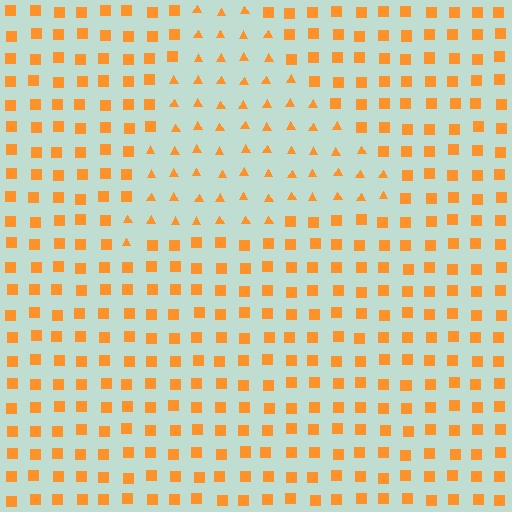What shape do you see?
I see a triangle.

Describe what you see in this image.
The image is filled with small orange elements arranged in a uniform grid. A triangle-shaped region contains triangles, while the surrounding area contains squares. The boundary is defined purely by the change in element shape.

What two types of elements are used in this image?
The image uses triangles inside the triangle region and squares outside it.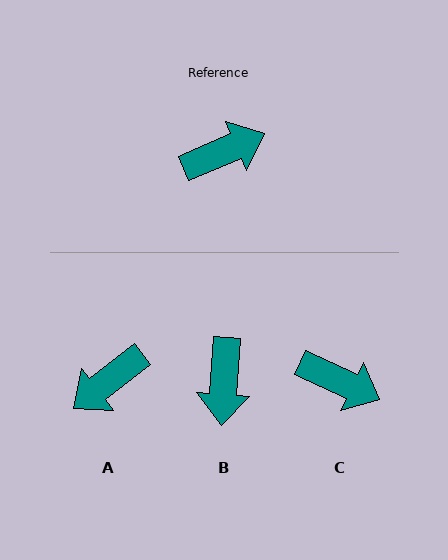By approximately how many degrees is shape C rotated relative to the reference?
Approximately 49 degrees clockwise.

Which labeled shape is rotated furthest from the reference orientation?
A, about 166 degrees away.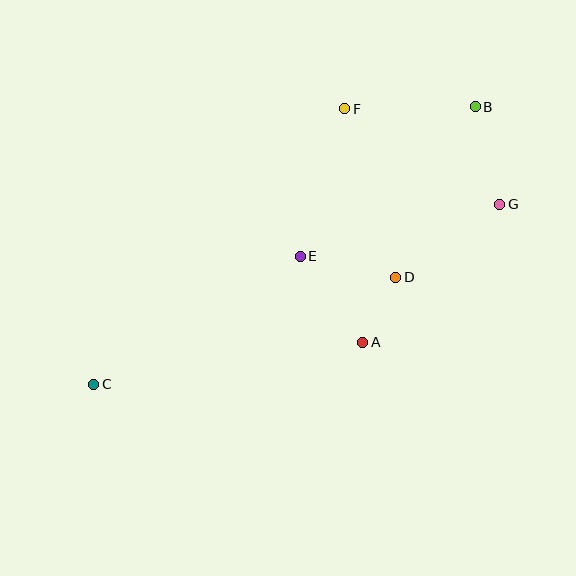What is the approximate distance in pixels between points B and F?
The distance between B and F is approximately 131 pixels.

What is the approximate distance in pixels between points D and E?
The distance between D and E is approximately 98 pixels.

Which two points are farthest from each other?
Points B and C are farthest from each other.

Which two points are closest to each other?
Points A and D are closest to each other.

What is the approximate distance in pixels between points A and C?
The distance between A and C is approximately 273 pixels.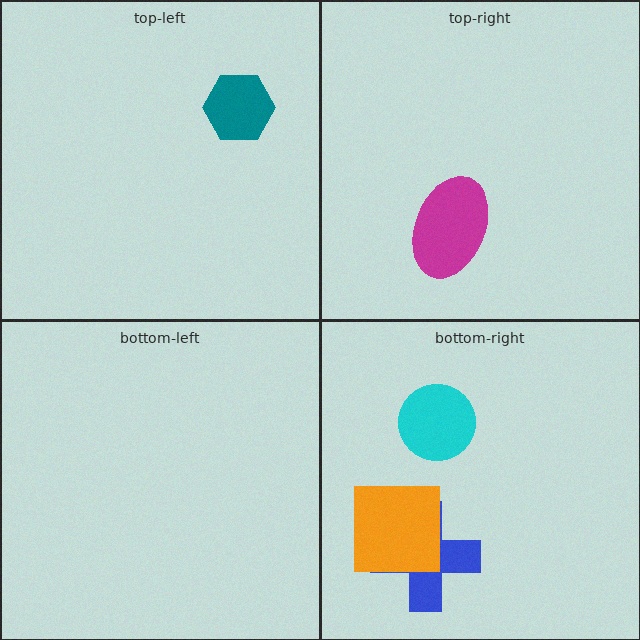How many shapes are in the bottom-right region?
3.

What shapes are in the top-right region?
The magenta ellipse.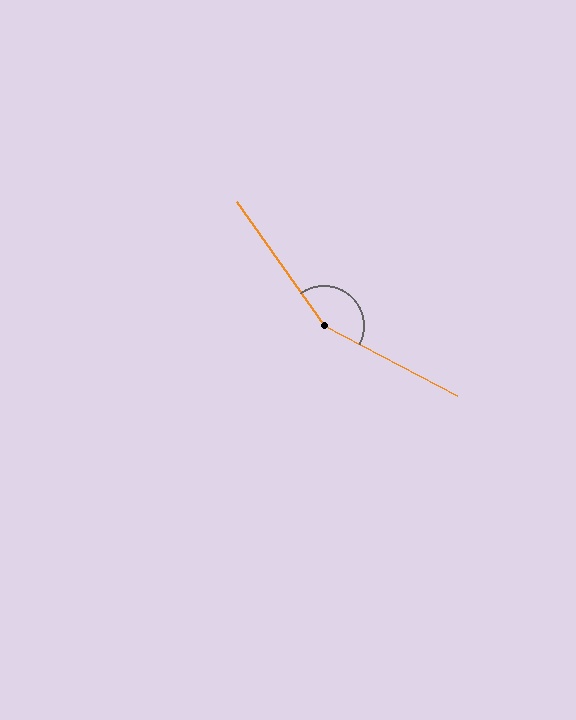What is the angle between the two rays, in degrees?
Approximately 153 degrees.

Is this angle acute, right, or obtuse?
It is obtuse.